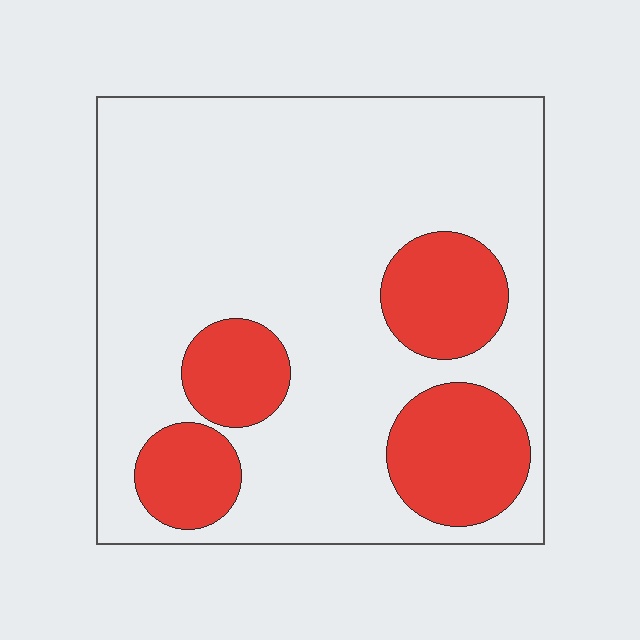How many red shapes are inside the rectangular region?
4.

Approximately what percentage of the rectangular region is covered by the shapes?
Approximately 25%.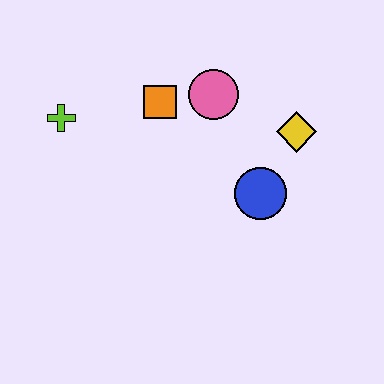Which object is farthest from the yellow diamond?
The lime cross is farthest from the yellow diamond.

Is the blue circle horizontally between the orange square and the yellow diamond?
Yes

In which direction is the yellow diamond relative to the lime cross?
The yellow diamond is to the right of the lime cross.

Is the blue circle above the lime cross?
No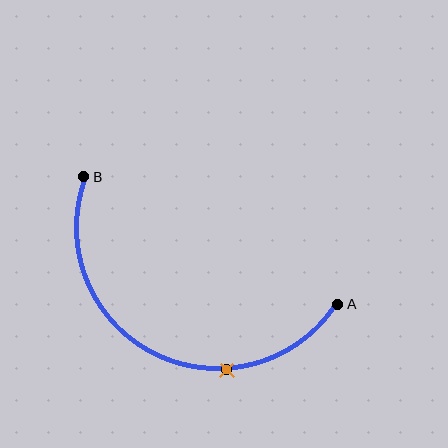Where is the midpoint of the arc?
The arc midpoint is the point on the curve farthest from the straight line joining A and B. It sits below that line.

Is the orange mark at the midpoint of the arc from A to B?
No. The orange mark lies on the arc but is closer to endpoint A. The arc midpoint would be at the point on the curve equidistant along the arc from both A and B.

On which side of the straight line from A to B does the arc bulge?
The arc bulges below the straight line connecting A and B.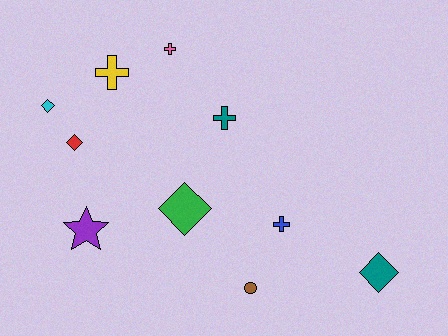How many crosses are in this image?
There are 4 crosses.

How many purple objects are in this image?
There is 1 purple object.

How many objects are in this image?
There are 10 objects.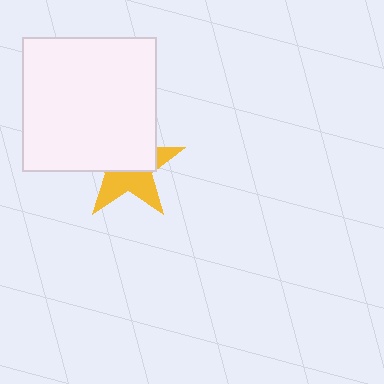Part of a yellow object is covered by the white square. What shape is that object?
It is a star.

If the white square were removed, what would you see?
You would see the complete yellow star.